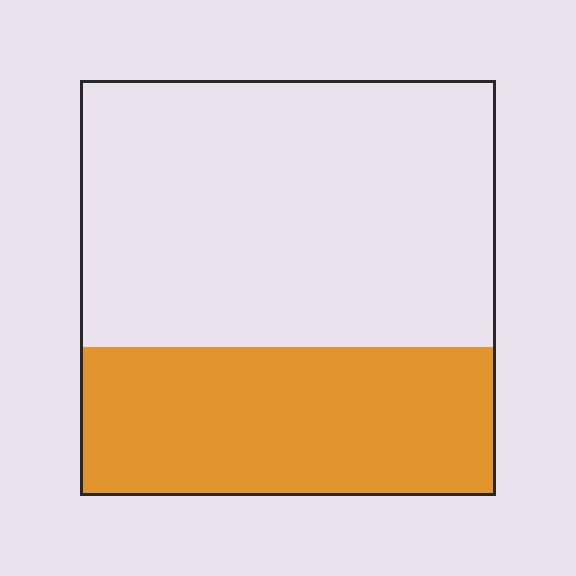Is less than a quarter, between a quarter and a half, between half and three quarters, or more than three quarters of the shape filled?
Between a quarter and a half.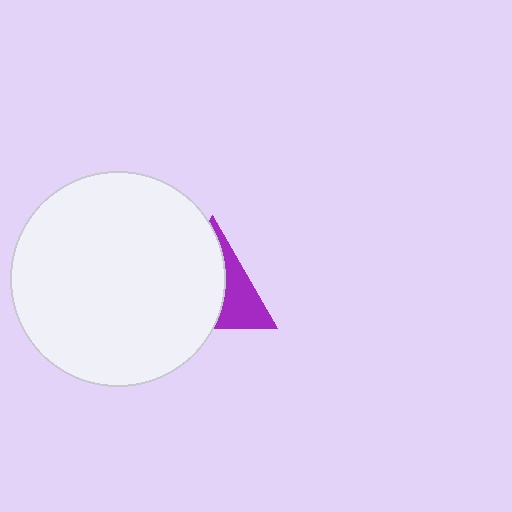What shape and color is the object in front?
The object in front is a white circle.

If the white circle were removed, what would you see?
You would see the complete purple triangle.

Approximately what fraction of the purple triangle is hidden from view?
Roughly 62% of the purple triangle is hidden behind the white circle.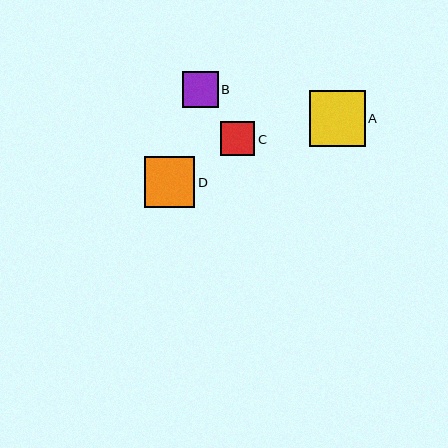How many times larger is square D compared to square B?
Square D is approximately 1.4 times the size of square B.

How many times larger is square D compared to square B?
Square D is approximately 1.4 times the size of square B.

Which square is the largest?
Square A is the largest with a size of approximately 56 pixels.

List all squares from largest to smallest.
From largest to smallest: A, D, B, C.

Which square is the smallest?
Square C is the smallest with a size of approximately 34 pixels.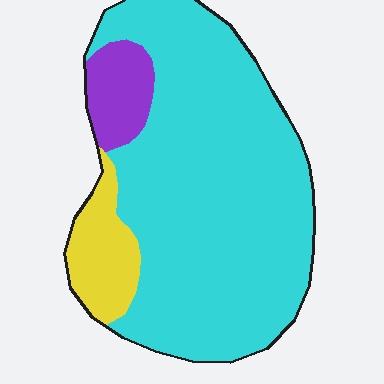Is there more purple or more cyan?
Cyan.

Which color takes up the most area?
Cyan, at roughly 80%.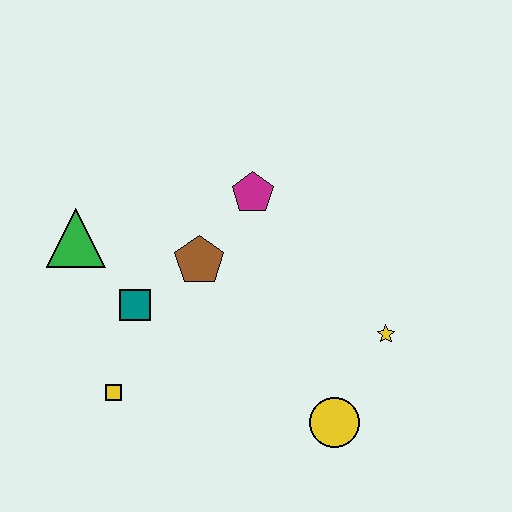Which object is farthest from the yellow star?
The green triangle is farthest from the yellow star.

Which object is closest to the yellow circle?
The yellow star is closest to the yellow circle.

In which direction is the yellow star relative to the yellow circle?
The yellow star is above the yellow circle.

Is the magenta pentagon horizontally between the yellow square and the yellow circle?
Yes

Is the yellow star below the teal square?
Yes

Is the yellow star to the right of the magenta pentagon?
Yes